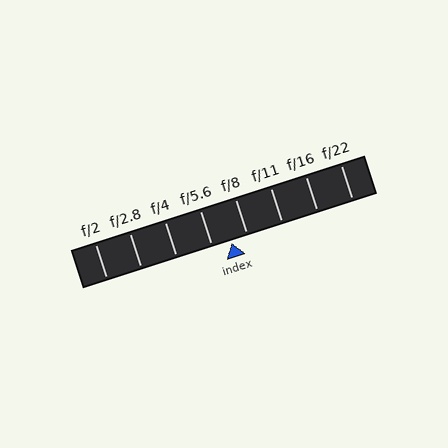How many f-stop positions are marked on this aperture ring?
There are 8 f-stop positions marked.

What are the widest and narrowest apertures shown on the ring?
The widest aperture shown is f/2 and the narrowest is f/22.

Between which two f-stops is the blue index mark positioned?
The index mark is between f/5.6 and f/8.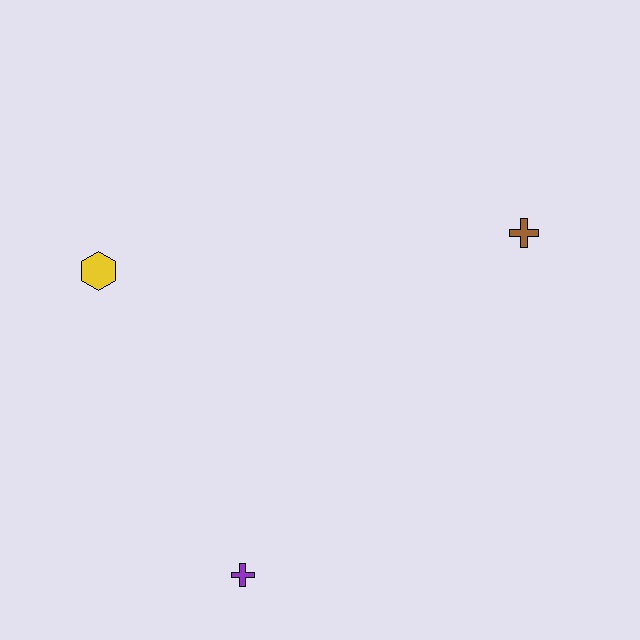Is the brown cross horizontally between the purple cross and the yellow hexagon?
No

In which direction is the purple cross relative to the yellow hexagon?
The purple cross is below the yellow hexagon.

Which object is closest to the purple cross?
The yellow hexagon is closest to the purple cross.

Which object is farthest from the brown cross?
The purple cross is farthest from the brown cross.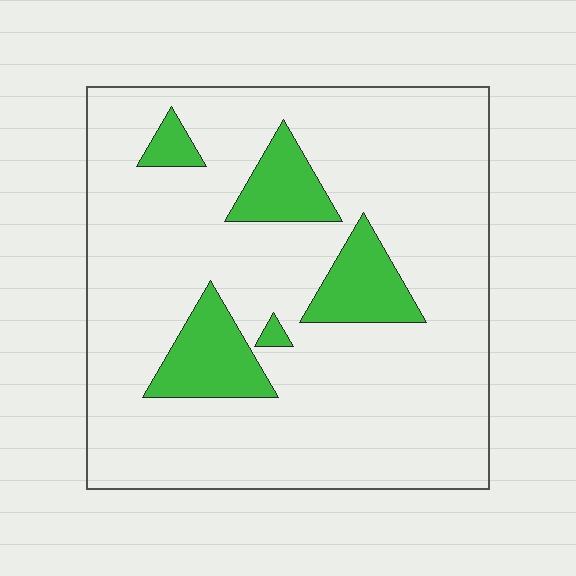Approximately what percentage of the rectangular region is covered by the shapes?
Approximately 15%.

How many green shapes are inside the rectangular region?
5.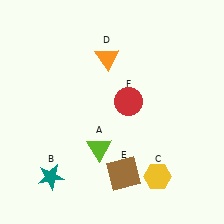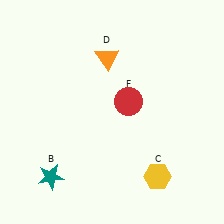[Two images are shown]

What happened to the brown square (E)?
The brown square (E) was removed in Image 2. It was in the bottom-right area of Image 1.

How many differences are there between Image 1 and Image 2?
There are 2 differences between the two images.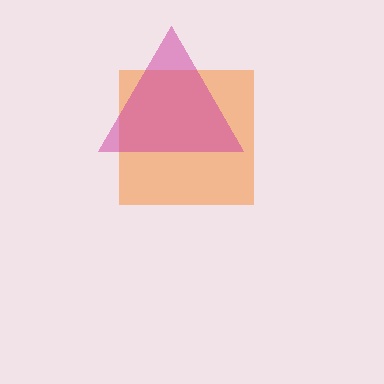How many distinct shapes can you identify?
There are 2 distinct shapes: an orange square, a magenta triangle.